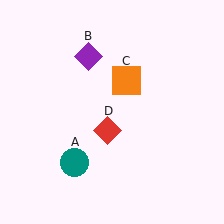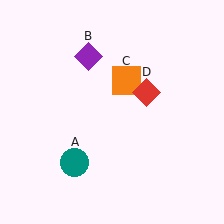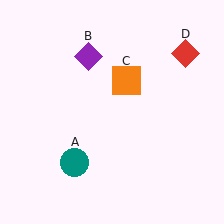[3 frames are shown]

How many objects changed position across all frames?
1 object changed position: red diamond (object D).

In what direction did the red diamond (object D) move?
The red diamond (object D) moved up and to the right.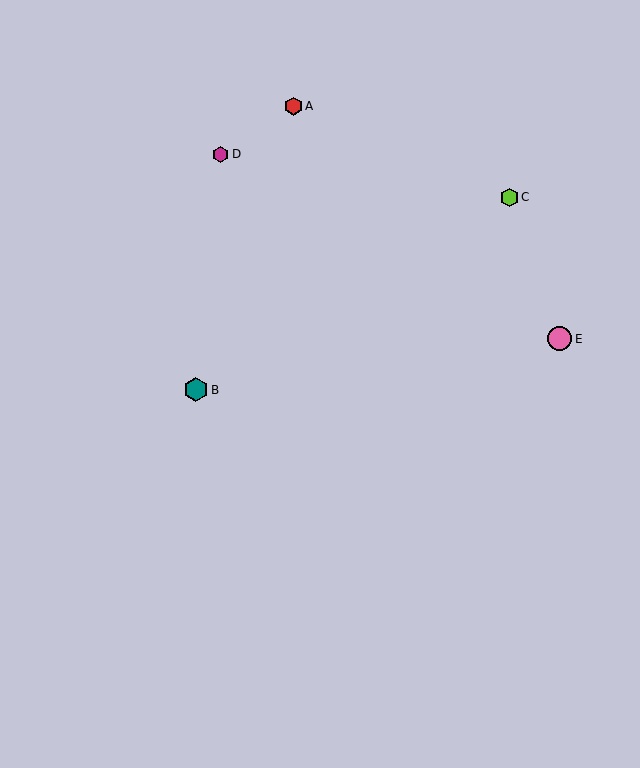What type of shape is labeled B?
Shape B is a teal hexagon.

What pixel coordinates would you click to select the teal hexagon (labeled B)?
Click at (196, 390) to select the teal hexagon B.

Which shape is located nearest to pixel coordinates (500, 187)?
The lime hexagon (labeled C) at (509, 197) is nearest to that location.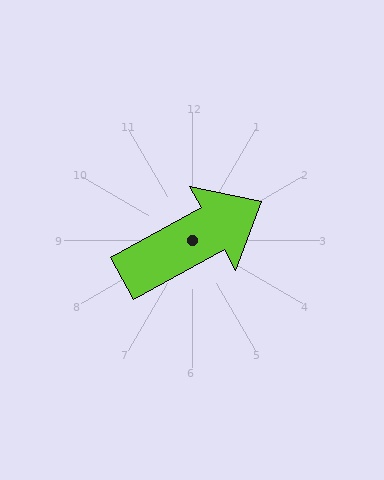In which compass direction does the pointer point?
Northeast.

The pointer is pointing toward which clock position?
Roughly 2 o'clock.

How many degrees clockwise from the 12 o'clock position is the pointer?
Approximately 61 degrees.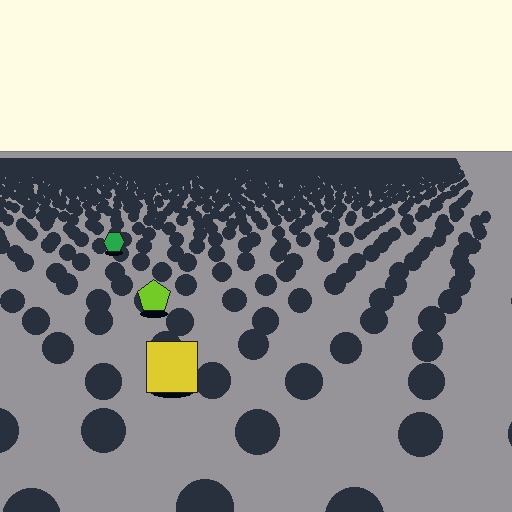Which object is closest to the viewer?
The yellow square is closest. The texture marks near it are larger and more spread out.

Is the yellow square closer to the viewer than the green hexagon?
Yes. The yellow square is closer — you can tell from the texture gradient: the ground texture is coarser near it.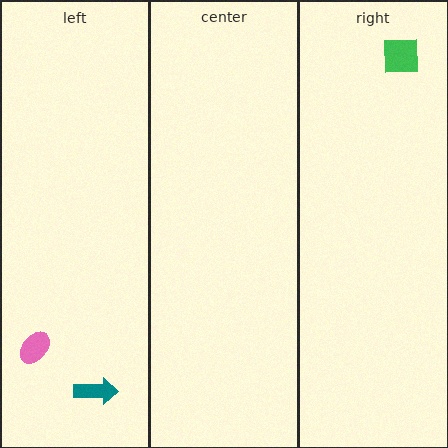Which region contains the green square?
The right region.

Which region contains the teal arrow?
The left region.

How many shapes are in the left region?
2.